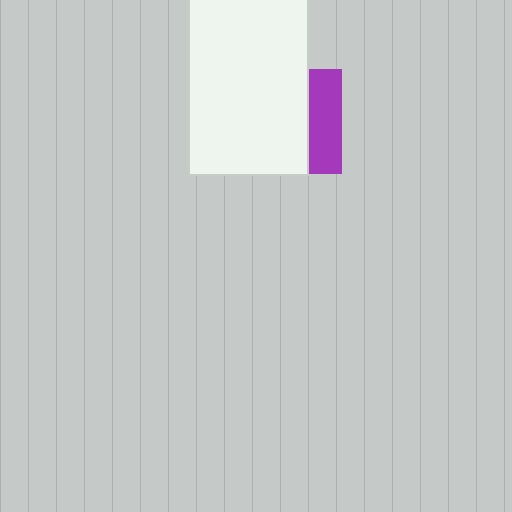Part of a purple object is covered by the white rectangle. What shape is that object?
It is a square.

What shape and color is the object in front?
The object in front is a white rectangle.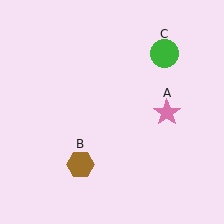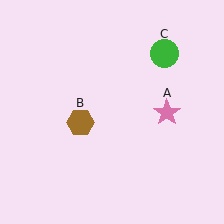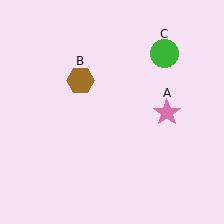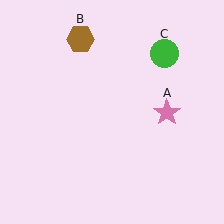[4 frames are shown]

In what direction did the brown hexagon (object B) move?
The brown hexagon (object B) moved up.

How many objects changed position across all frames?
1 object changed position: brown hexagon (object B).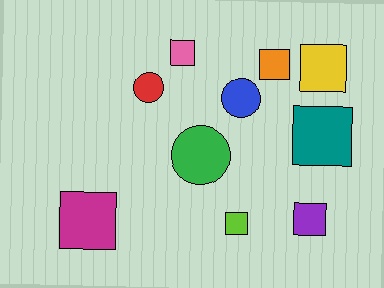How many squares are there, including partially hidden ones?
There are 7 squares.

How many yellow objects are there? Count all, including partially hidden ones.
There is 1 yellow object.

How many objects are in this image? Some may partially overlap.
There are 10 objects.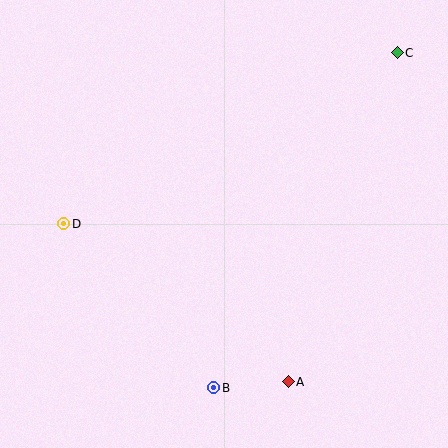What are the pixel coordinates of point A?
Point A is at (288, 382).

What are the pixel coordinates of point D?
Point D is at (64, 224).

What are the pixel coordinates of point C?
Point C is at (397, 53).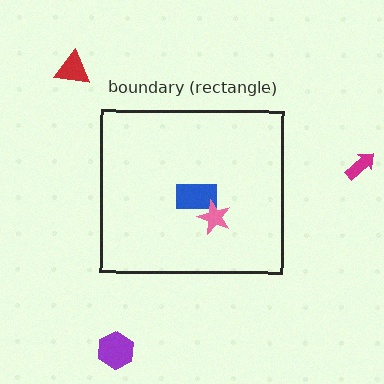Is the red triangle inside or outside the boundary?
Outside.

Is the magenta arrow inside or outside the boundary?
Outside.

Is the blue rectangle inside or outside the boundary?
Inside.